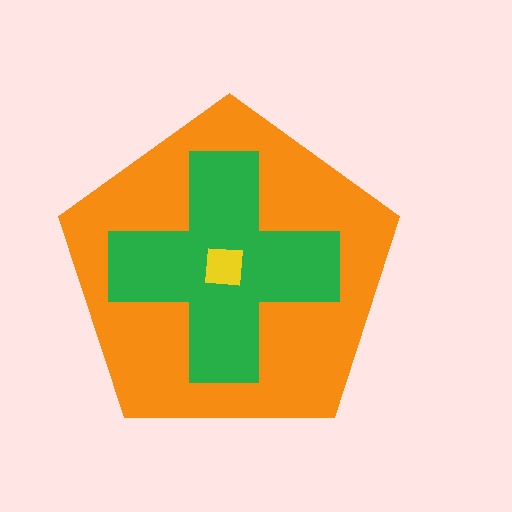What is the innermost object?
The yellow square.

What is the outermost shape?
The orange pentagon.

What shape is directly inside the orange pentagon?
The green cross.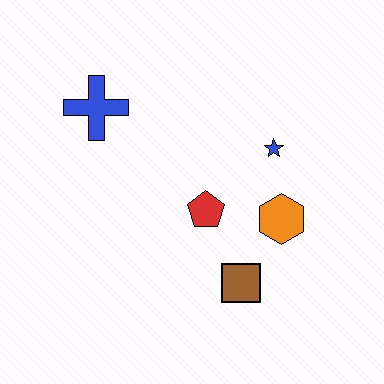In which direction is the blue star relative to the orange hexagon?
The blue star is above the orange hexagon.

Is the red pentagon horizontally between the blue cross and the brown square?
Yes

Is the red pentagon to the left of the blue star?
Yes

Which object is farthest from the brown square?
The blue cross is farthest from the brown square.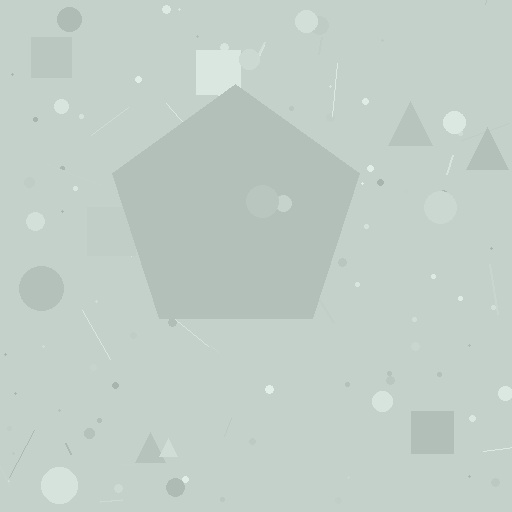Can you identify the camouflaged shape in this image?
The camouflaged shape is a pentagon.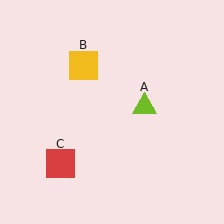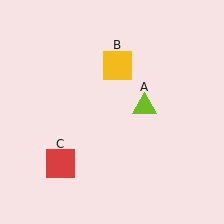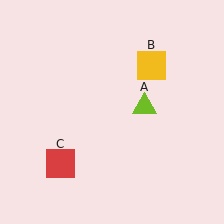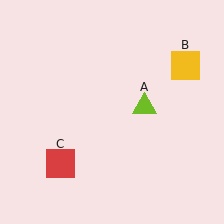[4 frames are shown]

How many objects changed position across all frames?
1 object changed position: yellow square (object B).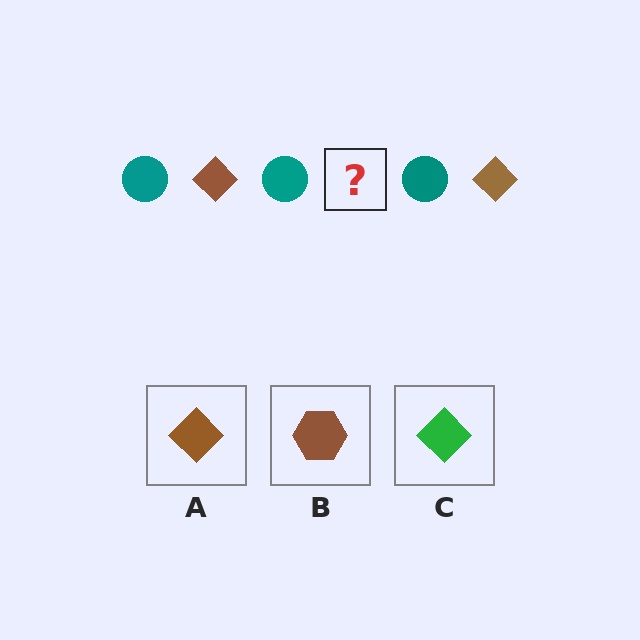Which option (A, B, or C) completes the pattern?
A.